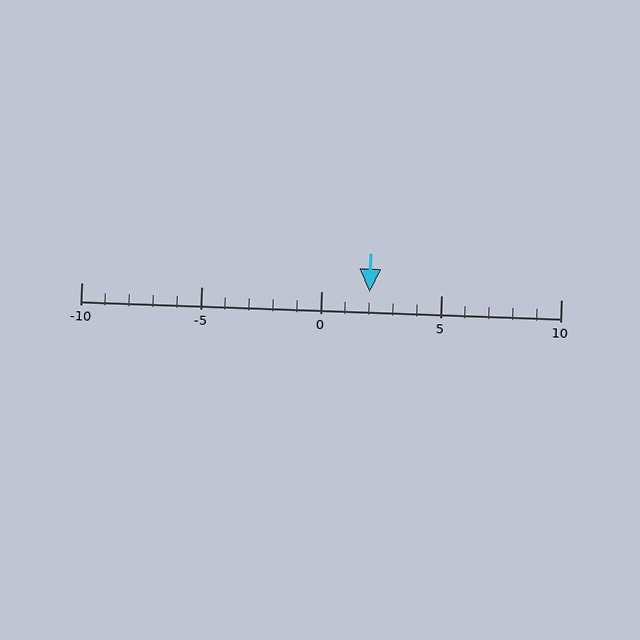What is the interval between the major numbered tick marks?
The major tick marks are spaced 5 units apart.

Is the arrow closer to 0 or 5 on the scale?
The arrow is closer to 0.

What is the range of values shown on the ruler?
The ruler shows values from -10 to 10.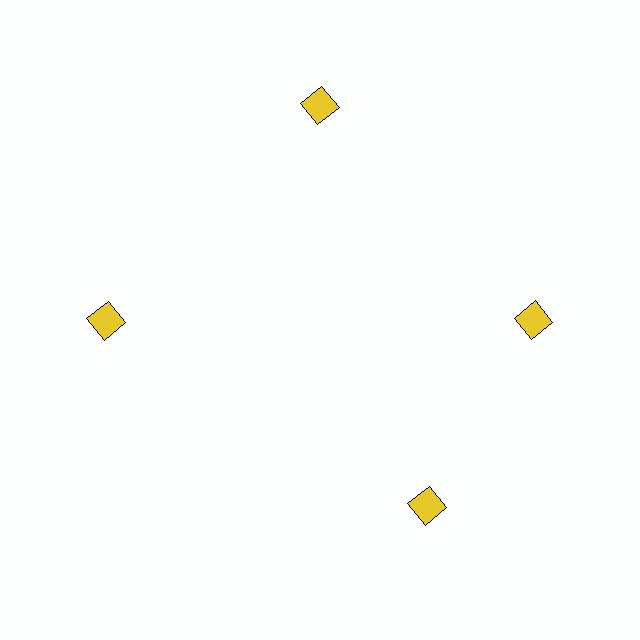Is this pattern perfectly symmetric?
No. The 4 yellow diamonds are arranged in a ring, but one element near the 6 o'clock position is rotated out of alignment along the ring, breaking the 4-fold rotational symmetry.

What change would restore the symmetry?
The symmetry would be restored by rotating it back into even spacing with its neighbors so that all 4 diamonds sit at equal angles and equal distance from the center.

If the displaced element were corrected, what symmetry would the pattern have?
It would have 4-fold rotational symmetry — the pattern would map onto itself every 90 degrees.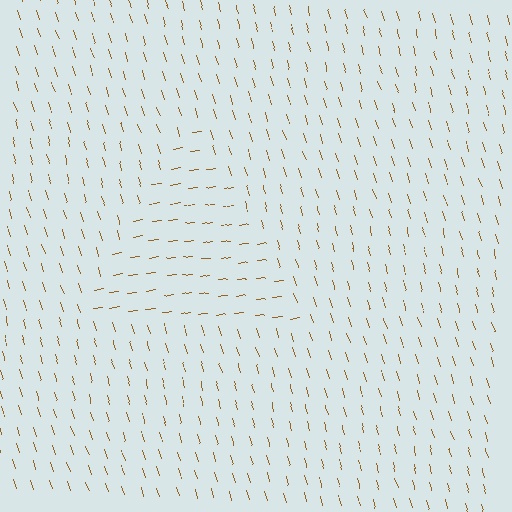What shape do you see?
I see a triangle.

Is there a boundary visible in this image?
Yes, there is a texture boundary formed by a change in line orientation.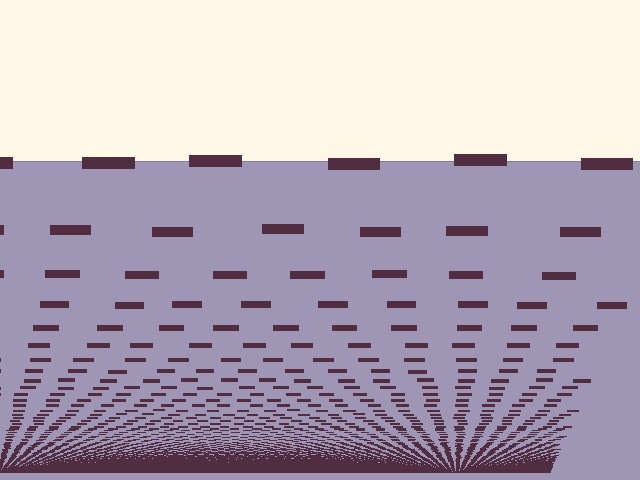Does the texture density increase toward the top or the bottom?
Density increases toward the bottom.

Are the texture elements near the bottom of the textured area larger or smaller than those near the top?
Smaller. The gradient is inverted — elements near the bottom are smaller and denser.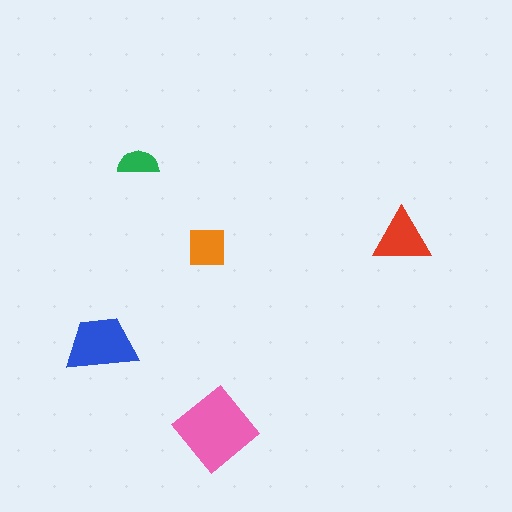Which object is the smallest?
The green semicircle.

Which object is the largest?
The pink diamond.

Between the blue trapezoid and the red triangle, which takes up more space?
The blue trapezoid.